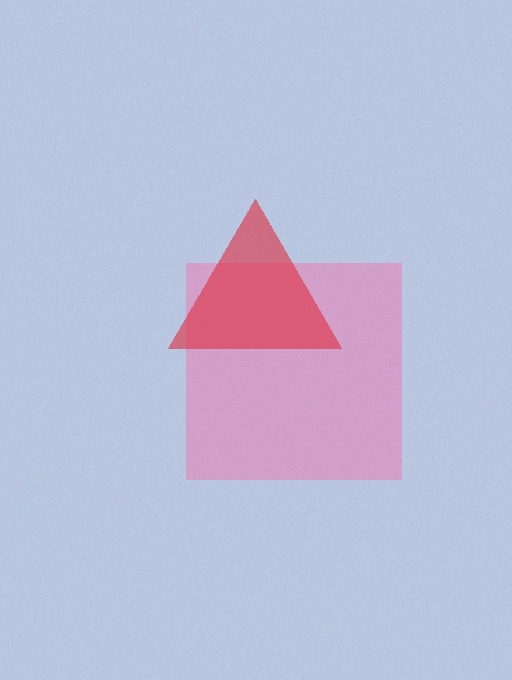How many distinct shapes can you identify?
There are 2 distinct shapes: a pink square, a red triangle.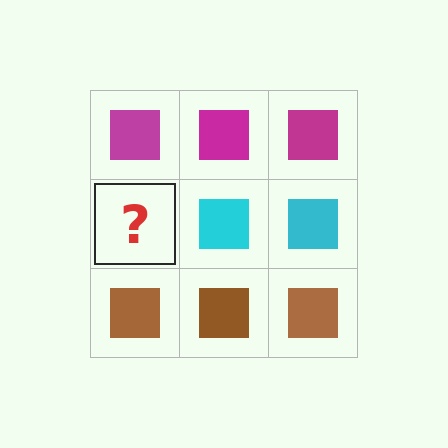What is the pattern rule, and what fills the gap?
The rule is that each row has a consistent color. The gap should be filled with a cyan square.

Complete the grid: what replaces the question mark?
The question mark should be replaced with a cyan square.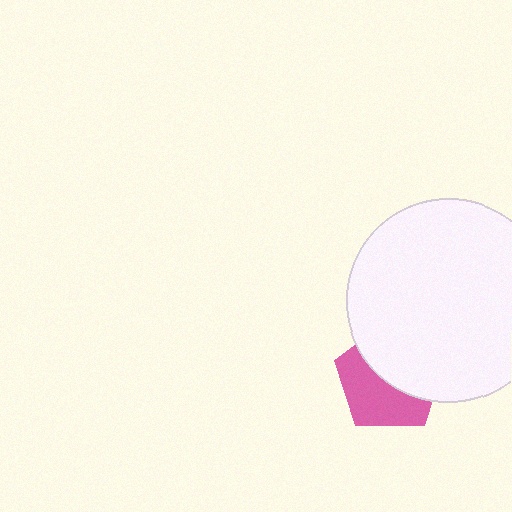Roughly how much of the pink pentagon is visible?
About half of it is visible (roughly 50%).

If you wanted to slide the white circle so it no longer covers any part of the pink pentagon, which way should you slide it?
Slide it up — that is the most direct way to separate the two shapes.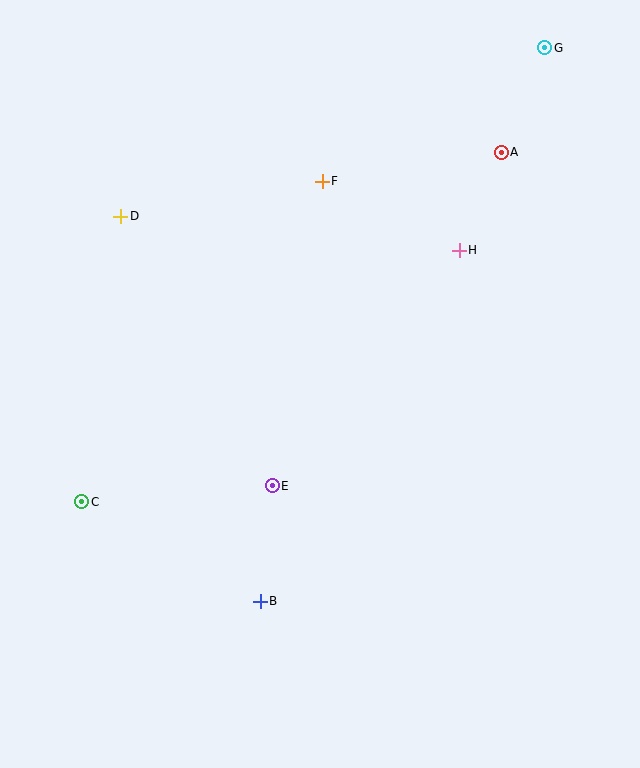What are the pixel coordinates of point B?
Point B is at (260, 601).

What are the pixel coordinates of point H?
Point H is at (459, 250).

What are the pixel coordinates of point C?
Point C is at (82, 502).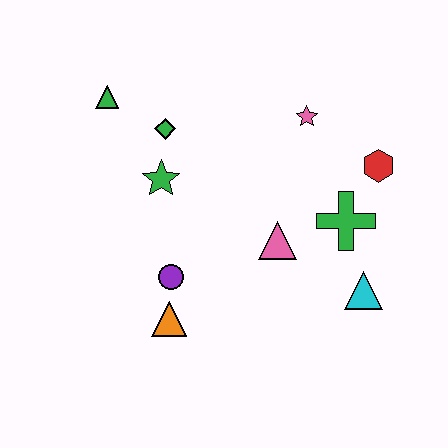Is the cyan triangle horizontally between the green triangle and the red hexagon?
Yes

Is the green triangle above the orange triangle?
Yes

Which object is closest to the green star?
The green diamond is closest to the green star.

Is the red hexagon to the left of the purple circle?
No